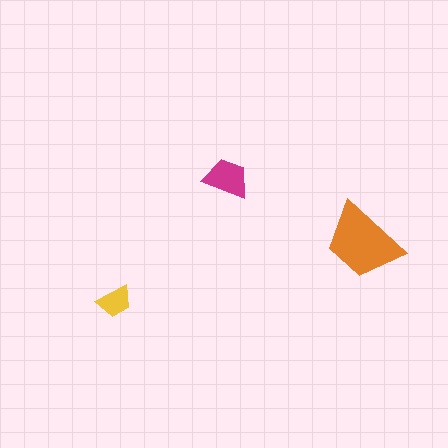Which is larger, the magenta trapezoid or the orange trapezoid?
The orange one.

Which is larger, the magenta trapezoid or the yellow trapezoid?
The magenta one.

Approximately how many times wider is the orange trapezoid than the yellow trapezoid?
About 2.5 times wider.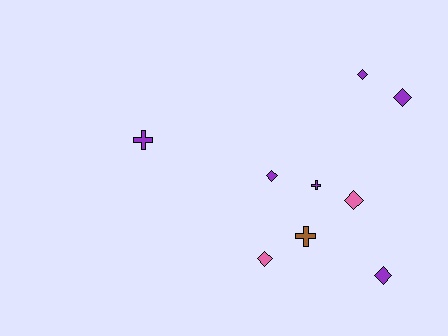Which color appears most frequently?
Purple, with 6 objects.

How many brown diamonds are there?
There are no brown diamonds.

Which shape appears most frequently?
Diamond, with 6 objects.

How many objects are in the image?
There are 9 objects.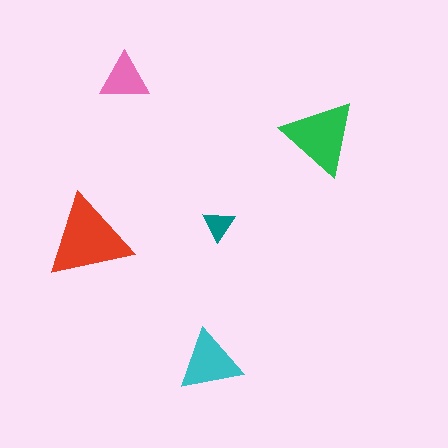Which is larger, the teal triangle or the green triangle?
The green one.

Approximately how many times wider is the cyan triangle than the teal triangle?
About 2 times wider.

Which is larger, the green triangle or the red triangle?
The red one.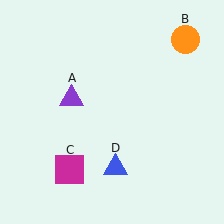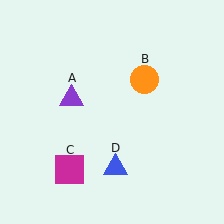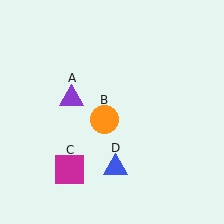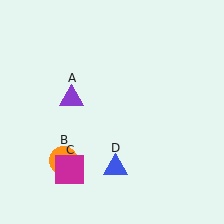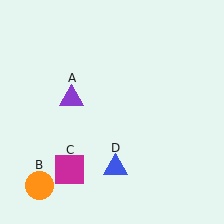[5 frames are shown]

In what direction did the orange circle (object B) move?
The orange circle (object B) moved down and to the left.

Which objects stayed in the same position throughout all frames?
Purple triangle (object A) and magenta square (object C) and blue triangle (object D) remained stationary.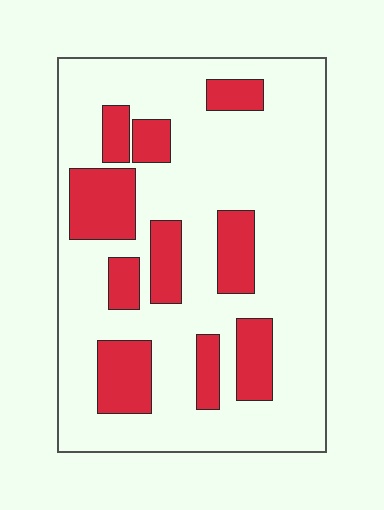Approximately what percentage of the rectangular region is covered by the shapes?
Approximately 25%.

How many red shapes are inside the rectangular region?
10.